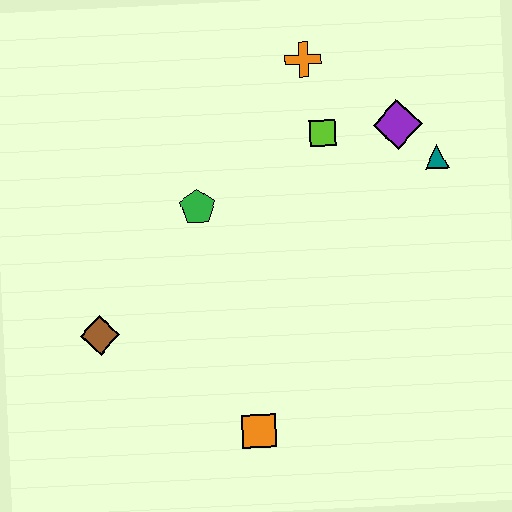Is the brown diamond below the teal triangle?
Yes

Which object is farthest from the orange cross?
The orange square is farthest from the orange cross.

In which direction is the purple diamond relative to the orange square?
The purple diamond is above the orange square.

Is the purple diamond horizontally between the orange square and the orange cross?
No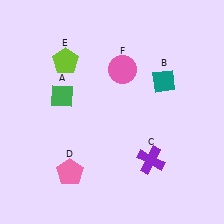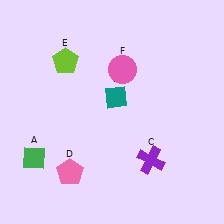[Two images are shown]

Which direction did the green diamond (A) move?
The green diamond (A) moved down.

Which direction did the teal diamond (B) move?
The teal diamond (B) moved left.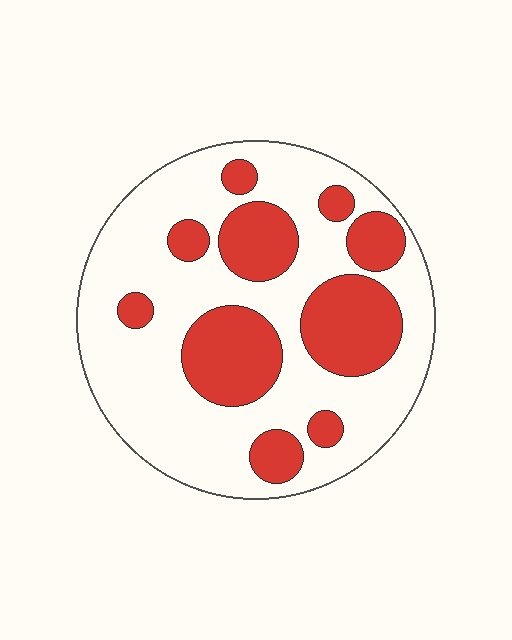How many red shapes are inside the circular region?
10.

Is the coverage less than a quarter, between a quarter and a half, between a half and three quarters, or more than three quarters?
Between a quarter and a half.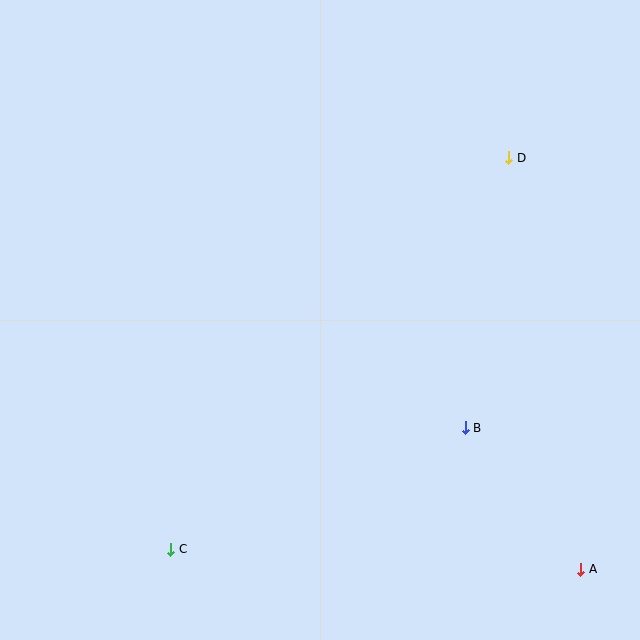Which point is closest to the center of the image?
Point B at (465, 428) is closest to the center.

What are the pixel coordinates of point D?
Point D is at (509, 158).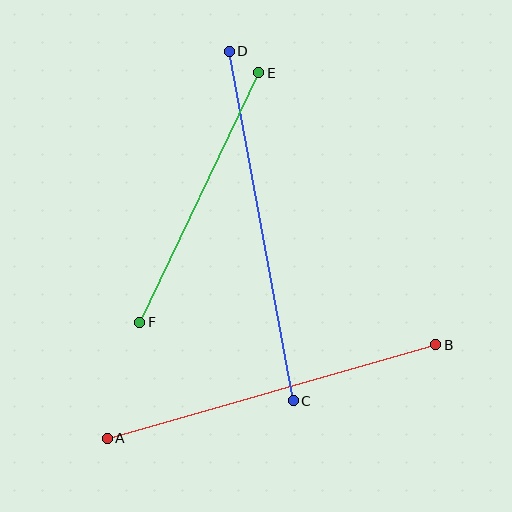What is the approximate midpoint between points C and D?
The midpoint is at approximately (261, 226) pixels.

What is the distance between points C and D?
The distance is approximately 355 pixels.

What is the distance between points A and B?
The distance is approximately 341 pixels.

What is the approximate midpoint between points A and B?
The midpoint is at approximately (271, 391) pixels.